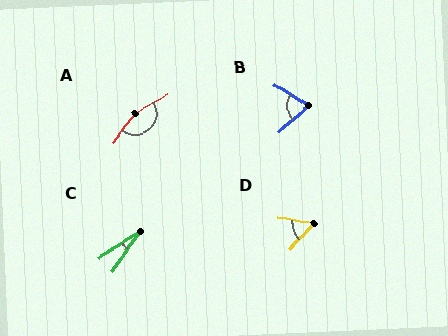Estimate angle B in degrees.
Approximately 74 degrees.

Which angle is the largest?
A, at approximately 156 degrees.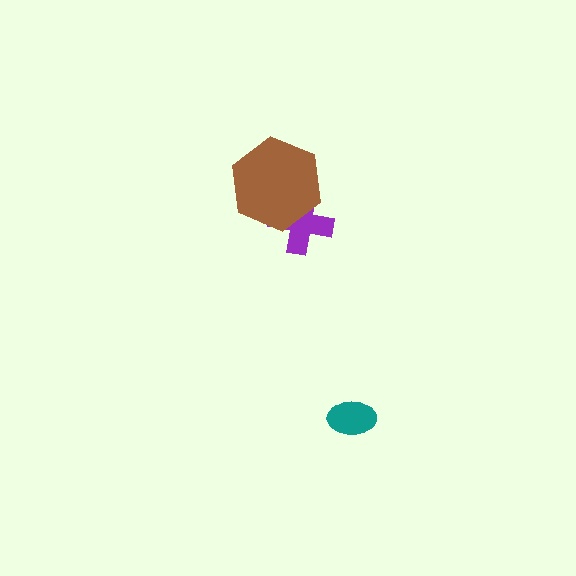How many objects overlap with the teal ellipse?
0 objects overlap with the teal ellipse.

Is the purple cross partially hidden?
Yes, it is partially covered by another shape.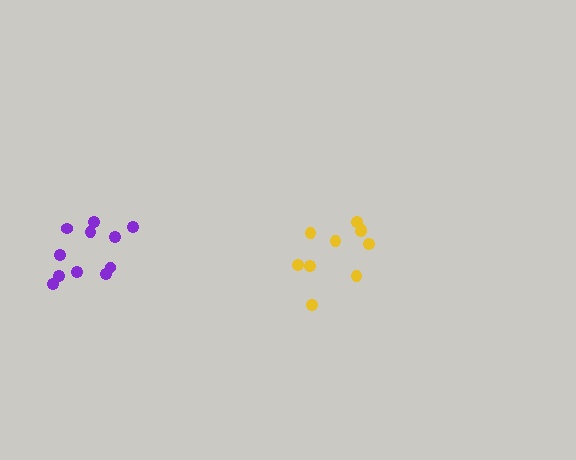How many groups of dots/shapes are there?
There are 2 groups.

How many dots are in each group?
Group 1: 11 dots, Group 2: 10 dots (21 total).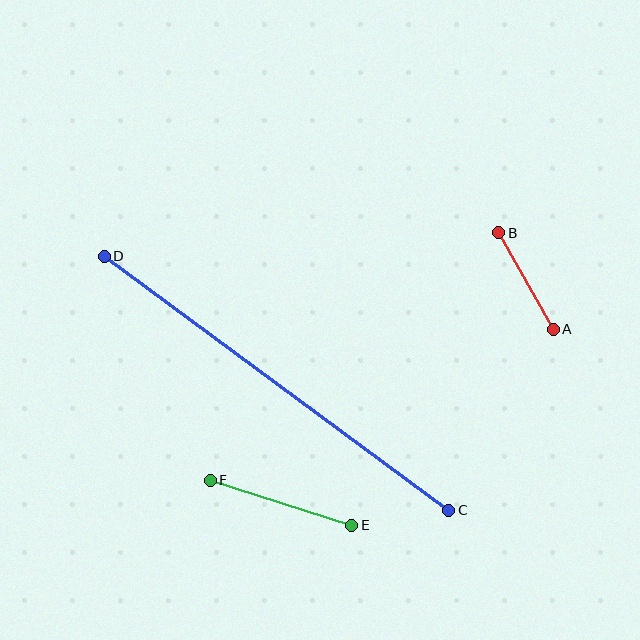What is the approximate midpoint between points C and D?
The midpoint is at approximately (277, 383) pixels.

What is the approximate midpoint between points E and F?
The midpoint is at approximately (281, 503) pixels.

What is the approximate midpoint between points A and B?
The midpoint is at approximately (526, 281) pixels.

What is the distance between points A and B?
The distance is approximately 111 pixels.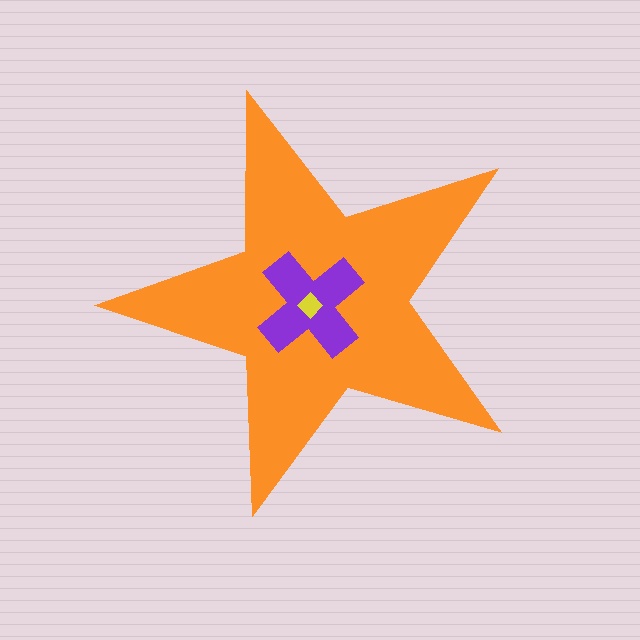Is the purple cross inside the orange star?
Yes.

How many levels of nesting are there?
3.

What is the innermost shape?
The yellow diamond.